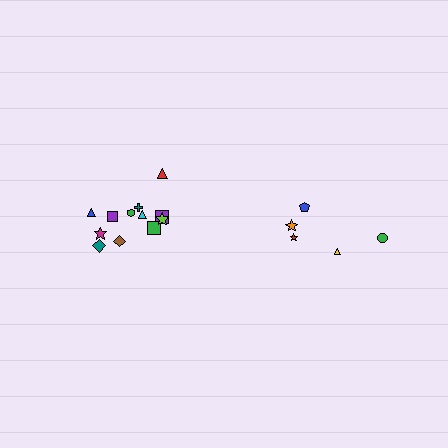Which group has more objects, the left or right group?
The left group.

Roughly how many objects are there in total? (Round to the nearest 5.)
Roughly 15 objects in total.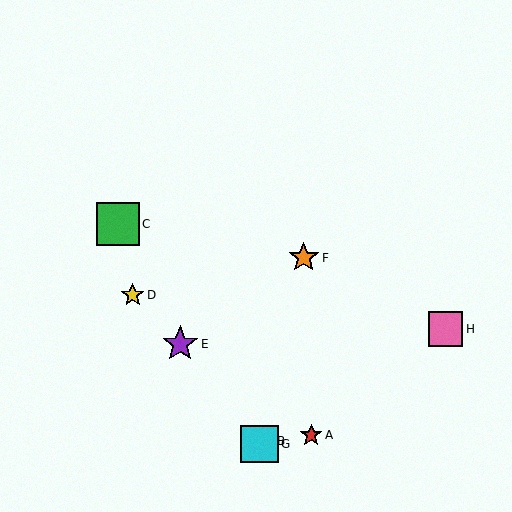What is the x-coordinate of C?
Object C is at x≈118.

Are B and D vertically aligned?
No, B is at x≈259 and D is at x≈133.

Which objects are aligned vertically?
Objects B, G are aligned vertically.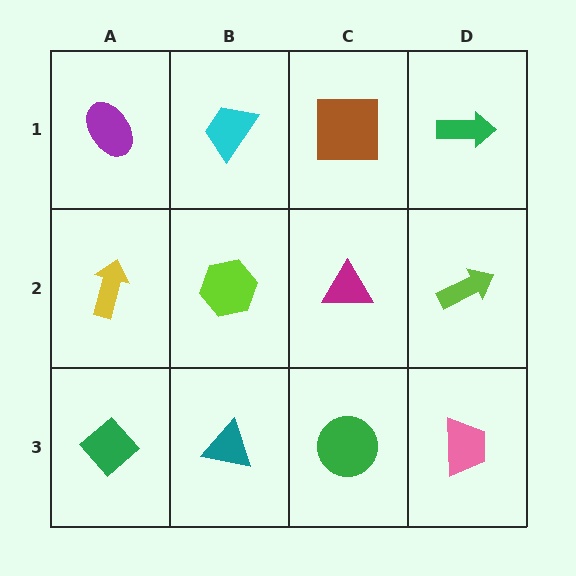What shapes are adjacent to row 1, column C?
A magenta triangle (row 2, column C), a cyan trapezoid (row 1, column B), a green arrow (row 1, column D).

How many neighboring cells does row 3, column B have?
3.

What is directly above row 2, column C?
A brown square.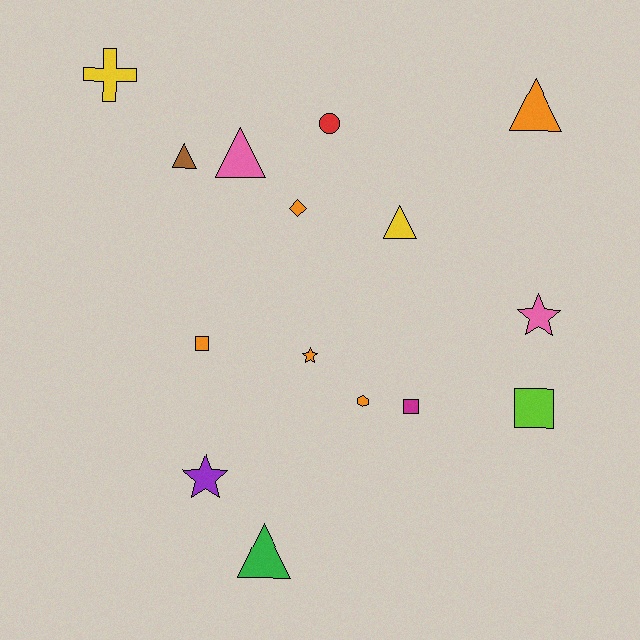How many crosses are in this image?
There is 1 cross.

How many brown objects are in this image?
There is 1 brown object.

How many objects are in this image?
There are 15 objects.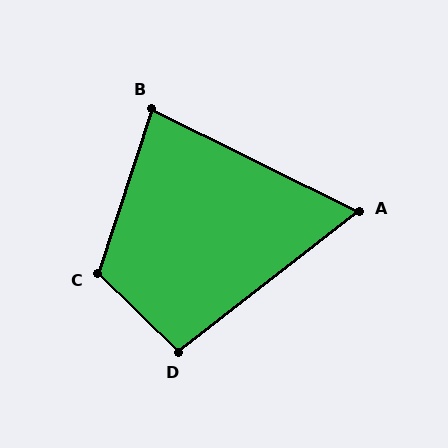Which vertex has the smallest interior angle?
A, at approximately 64 degrees.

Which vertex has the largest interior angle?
C, at approximately 116 degrees.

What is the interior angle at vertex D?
Approximately 98 degrees (obtuse).